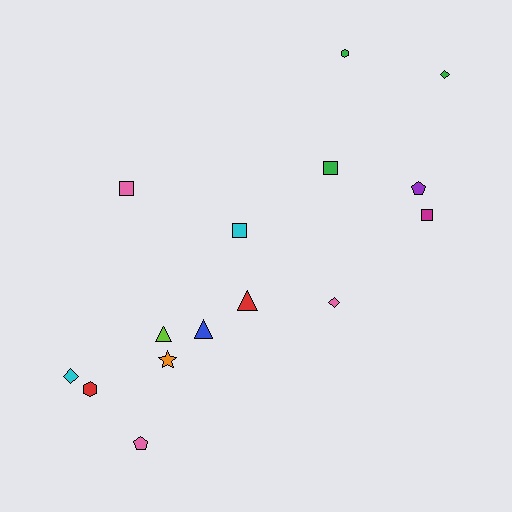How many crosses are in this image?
There are no crosses.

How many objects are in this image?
There are 15 objects.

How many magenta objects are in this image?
There is 1 magenta object.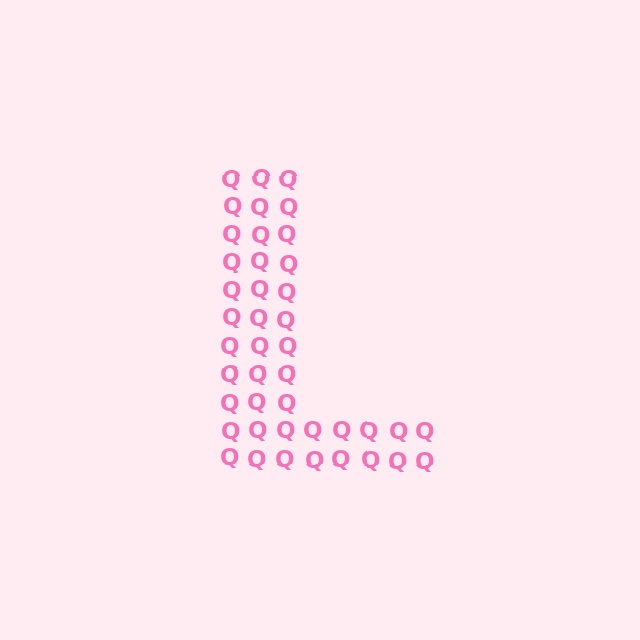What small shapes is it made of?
It is made of small letter Q's.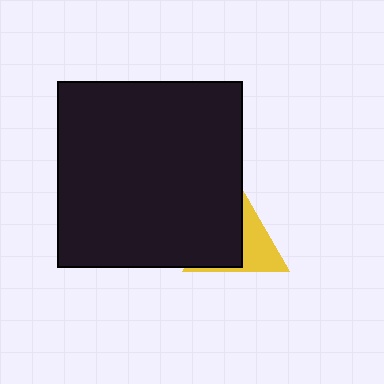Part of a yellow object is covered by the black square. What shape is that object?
It is a triangle.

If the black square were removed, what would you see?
You would see the complete yellow triangle.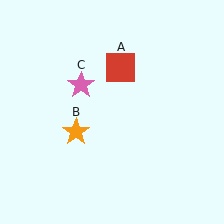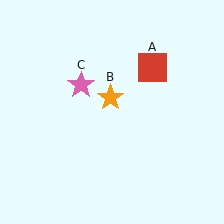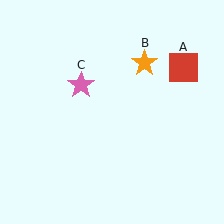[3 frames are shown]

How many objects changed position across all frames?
2 objects changed position: red square (object A), orange star (object B).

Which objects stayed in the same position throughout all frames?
Pink star (object C) remained stationary.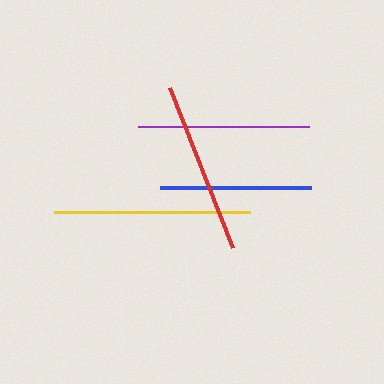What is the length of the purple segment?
The purple segment is approximately 171 pixels long.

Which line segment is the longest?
The yellow line is the longest at approximately 195 pixels.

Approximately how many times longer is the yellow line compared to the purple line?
The yellow line is approximately 1.1 times the length of the purple line.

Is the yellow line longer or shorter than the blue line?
The yellow line is longer than the blue line.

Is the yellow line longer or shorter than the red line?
The yellow line is longer than the red line.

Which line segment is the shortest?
The blue line is the shortest at approximately 151 pixels.